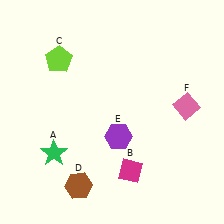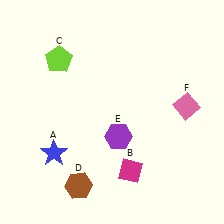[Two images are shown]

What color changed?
The star (A) changed from green in Image 1 to blue in Image 2.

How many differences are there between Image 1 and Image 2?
There is 1 difference between the two images.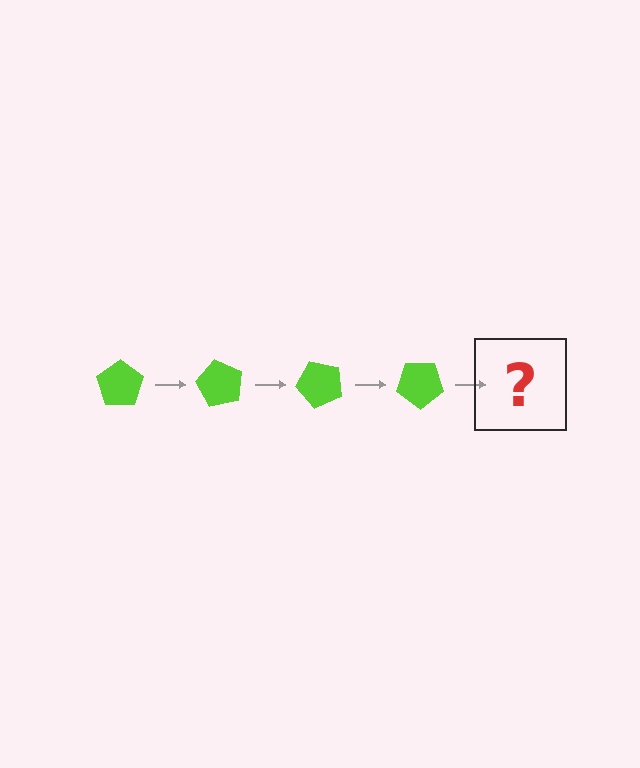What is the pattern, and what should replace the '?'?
The pattern is that the pentagon rotates 60 degrees each step. The '?' should be a lime pentagon rotated 240 degrees.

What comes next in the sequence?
The next element should be a lime pentagon rotated 240 degrees.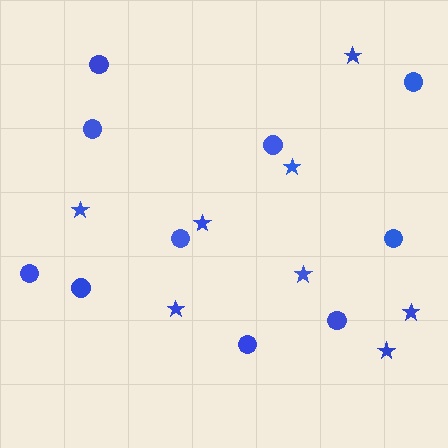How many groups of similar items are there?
There are 2 groups: one group of stars (8) and one group of circles (10).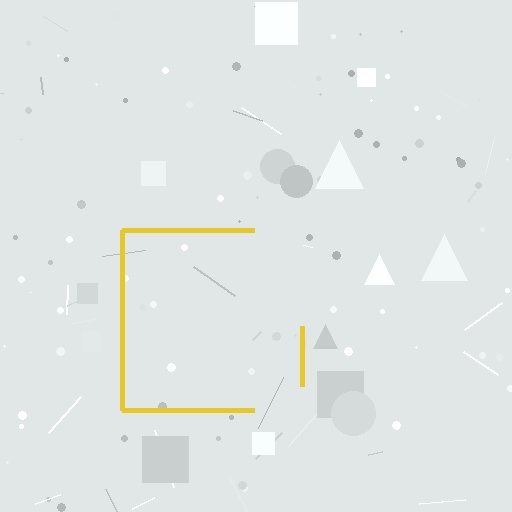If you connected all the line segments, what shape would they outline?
They would outline a square.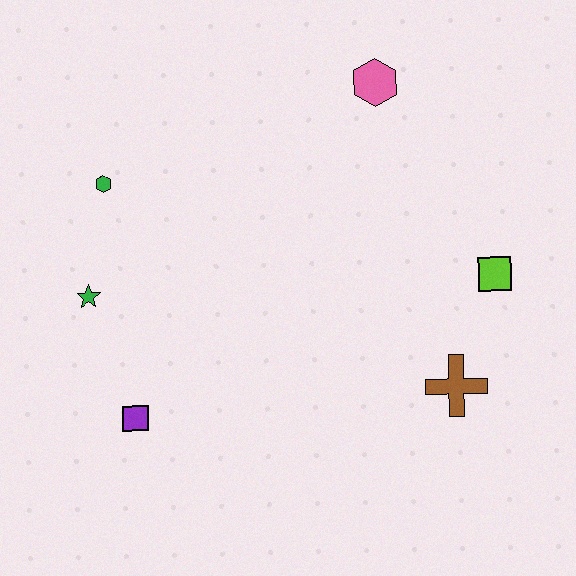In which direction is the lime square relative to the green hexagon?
The lime square is to the right of the green hexagon.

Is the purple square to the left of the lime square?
Yes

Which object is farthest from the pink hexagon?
The purple square is farthest from the pink hexagon.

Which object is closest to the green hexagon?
The green star is closest to the green hexagon.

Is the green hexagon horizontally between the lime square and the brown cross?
No